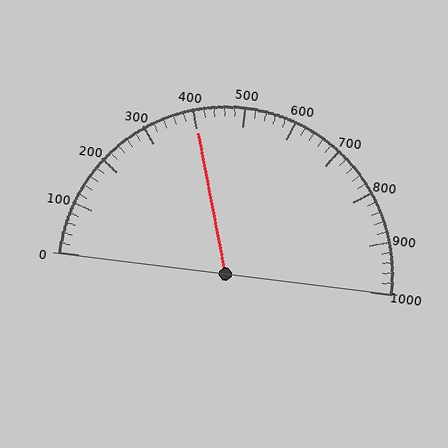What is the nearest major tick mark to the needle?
The nearest major tick mark is 400.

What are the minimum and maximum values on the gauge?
The gauge ranges from 0 to 1000.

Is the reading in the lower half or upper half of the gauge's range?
The reading is in the lower half of the range (0 to 1000).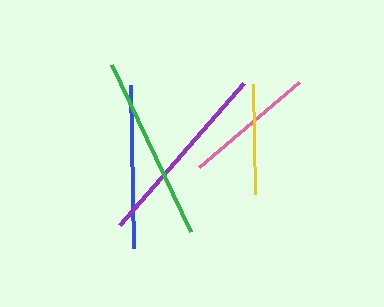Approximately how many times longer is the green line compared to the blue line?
The green line is approximately 1.1 times the length of the blue line.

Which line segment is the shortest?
The yellow line is the shortest at approximately 110 pixels.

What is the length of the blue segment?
The blue segment is approximately 163 pixels long.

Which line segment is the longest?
The purple line is the longest at approximately 189 pixels.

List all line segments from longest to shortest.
From longest to shortest: purple, green, blue, pink, yellow.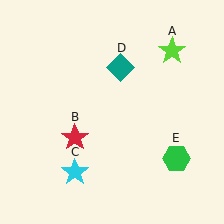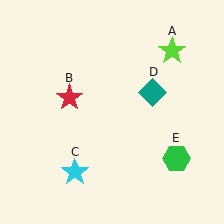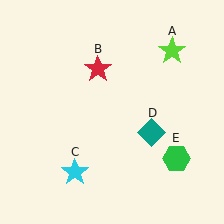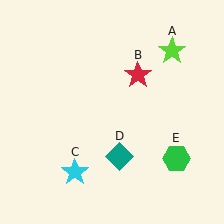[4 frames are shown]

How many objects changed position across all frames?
2 objects changed position: red star (object B), teal diamond (object D).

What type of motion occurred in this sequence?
The red star (object B), teal diamond (object D) rotated clockwise around the center of the scene.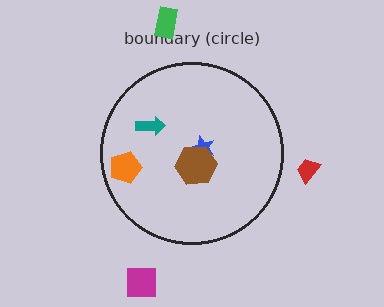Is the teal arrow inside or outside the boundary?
Inside.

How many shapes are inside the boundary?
4 inside, 3 outside.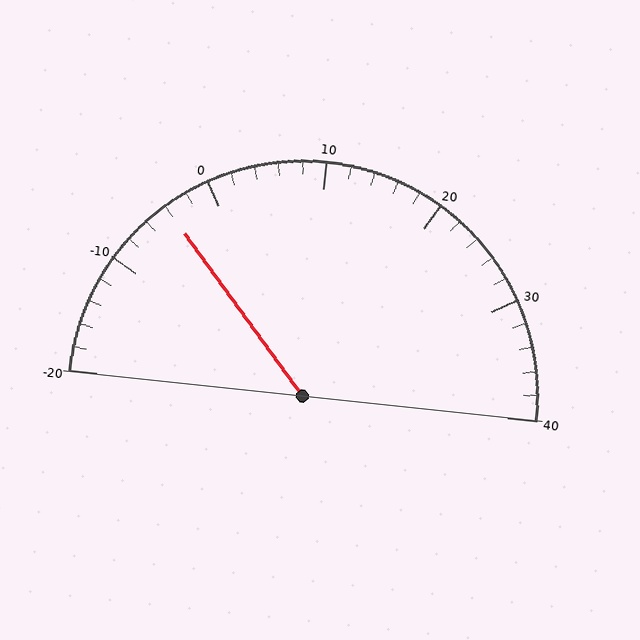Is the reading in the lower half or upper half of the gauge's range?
The reading is in the lower half of the range (-20 to 40).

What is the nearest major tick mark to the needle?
The nearest major tick mark is 0.